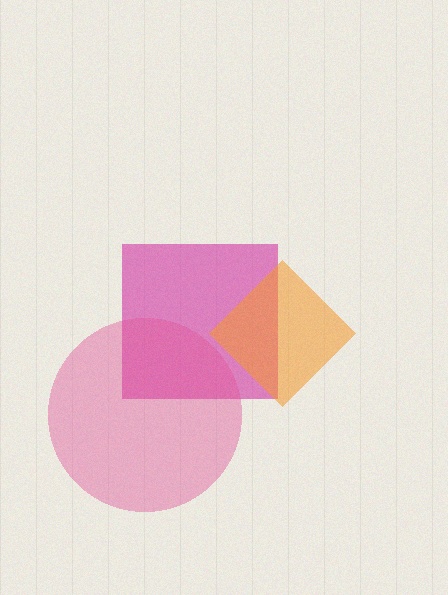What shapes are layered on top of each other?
The layered shapes are: a magenta square, a pink circle, an orange diamond.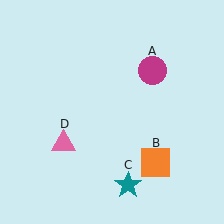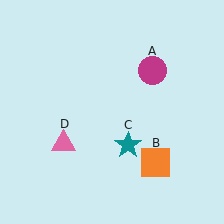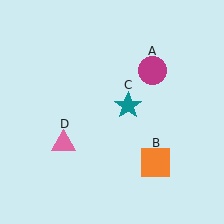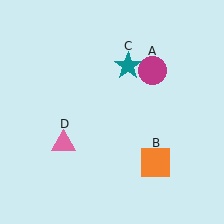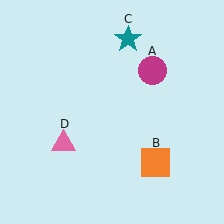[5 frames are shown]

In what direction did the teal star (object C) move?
The teal star (object C) moved up.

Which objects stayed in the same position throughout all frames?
Magenta circle (object A) and orange square (object B) and pink triangle (object D) remained stationary.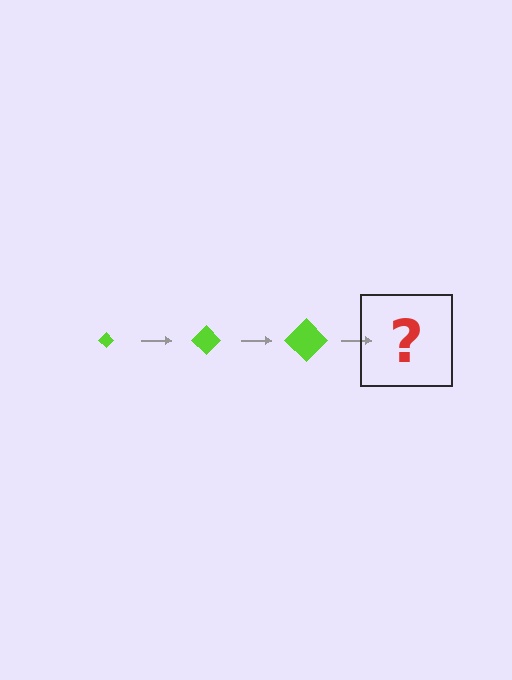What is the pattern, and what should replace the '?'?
The pattern is that the diamond gets progressively larger each step. The '?' should be a lime diamond, larger than the previous one.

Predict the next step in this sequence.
The next step is a lime diamond, larger than the previous one.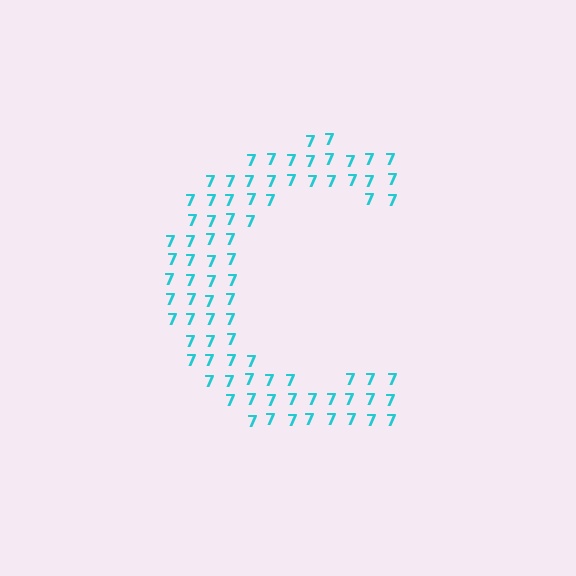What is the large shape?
The large shape is the letter C.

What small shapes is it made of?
It is made of small digit 7's.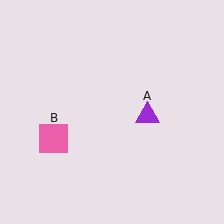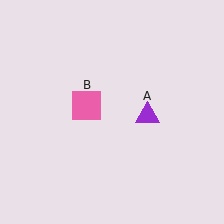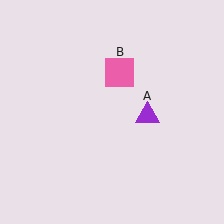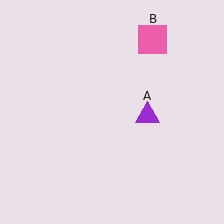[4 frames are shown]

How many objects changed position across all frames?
1 object changed position: pink square (object B).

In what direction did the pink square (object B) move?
The pink square (object B) moved up and to the right.